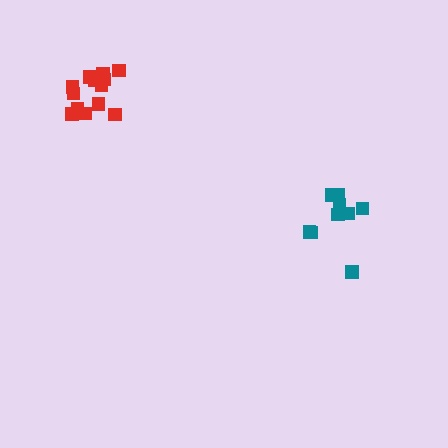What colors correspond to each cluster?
The clusters are colored: teal, red.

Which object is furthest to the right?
The teal cluster is rightmost.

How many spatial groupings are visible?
There are 2 spatial groupings.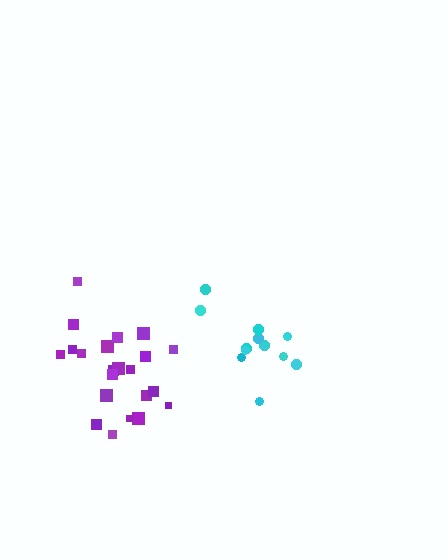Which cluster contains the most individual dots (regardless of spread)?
Purple (22).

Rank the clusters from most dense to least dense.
purple, cyan.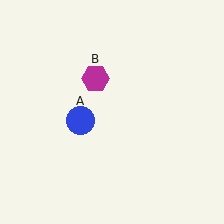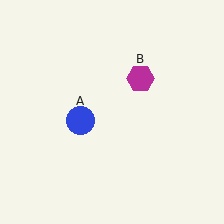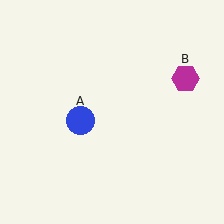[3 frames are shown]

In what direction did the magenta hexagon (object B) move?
The magenta hexagon (object B) moved right.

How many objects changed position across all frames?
1 object changed position: magenta hexagon (object B).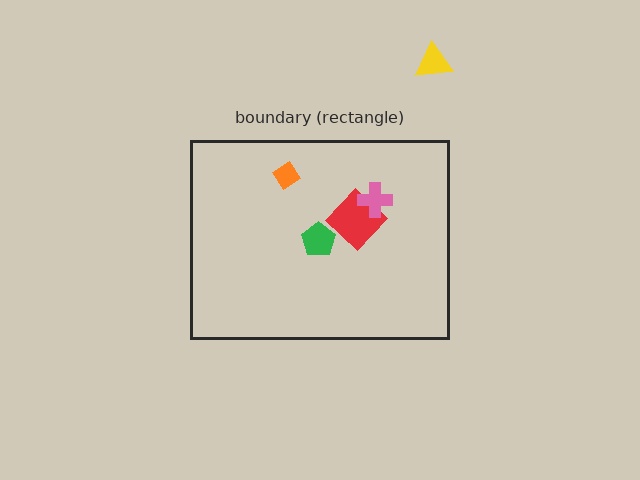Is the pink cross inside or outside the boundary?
Inside.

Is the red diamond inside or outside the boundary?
Inside.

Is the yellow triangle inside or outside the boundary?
Outside.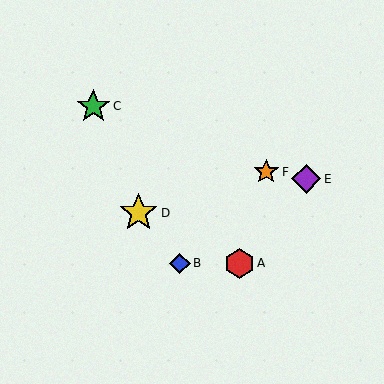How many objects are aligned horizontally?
2 objects (A, B) are aligned horizontally.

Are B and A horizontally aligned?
Yes, both are at y≈263.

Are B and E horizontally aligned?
No, B is at y≈263 and E is at y≈179.